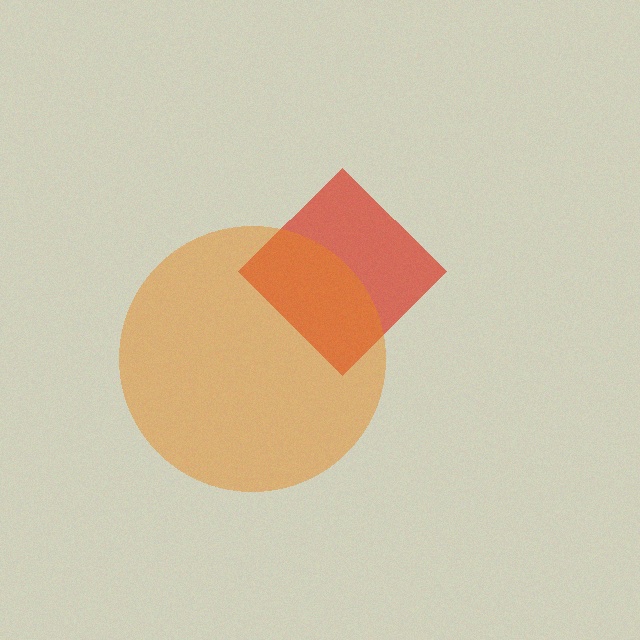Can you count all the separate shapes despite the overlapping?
Yes, there are 2 separate shapes.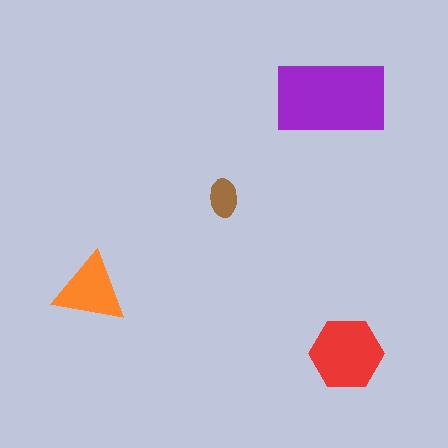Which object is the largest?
The purple rectangle.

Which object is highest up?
The purple rectangle is topmost.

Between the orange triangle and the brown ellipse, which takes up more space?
The orange triangle.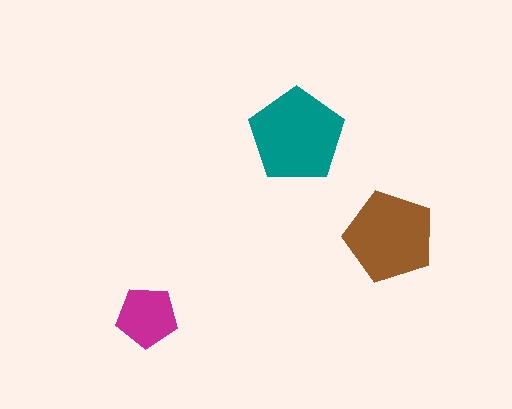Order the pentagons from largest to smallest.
the teal one, the brown one, the magenta one.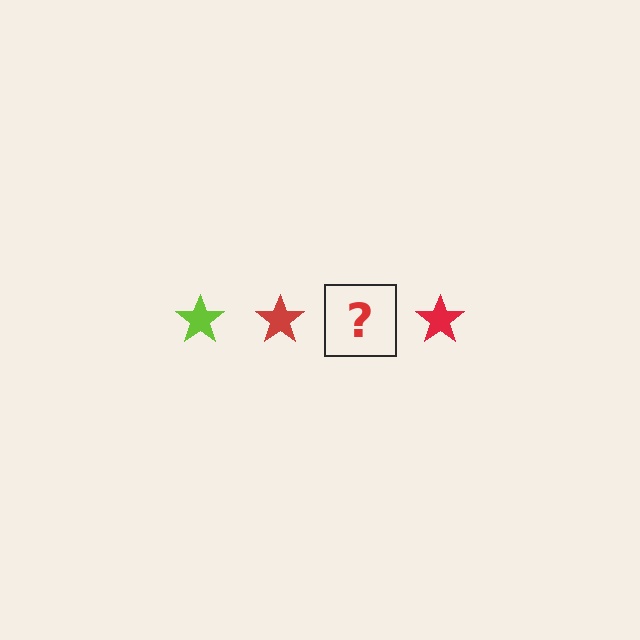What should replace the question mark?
The question mark should be replaced with a lime star.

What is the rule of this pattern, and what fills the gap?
The rule is that the pattern cycles through lime, red stars. The gap should be filled with a lime star.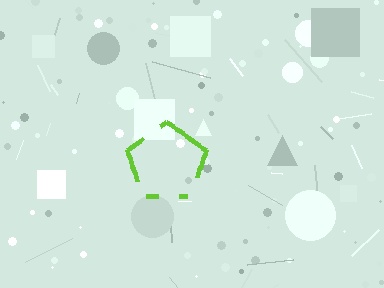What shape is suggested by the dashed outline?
The dashed outline suggests a pentagon.